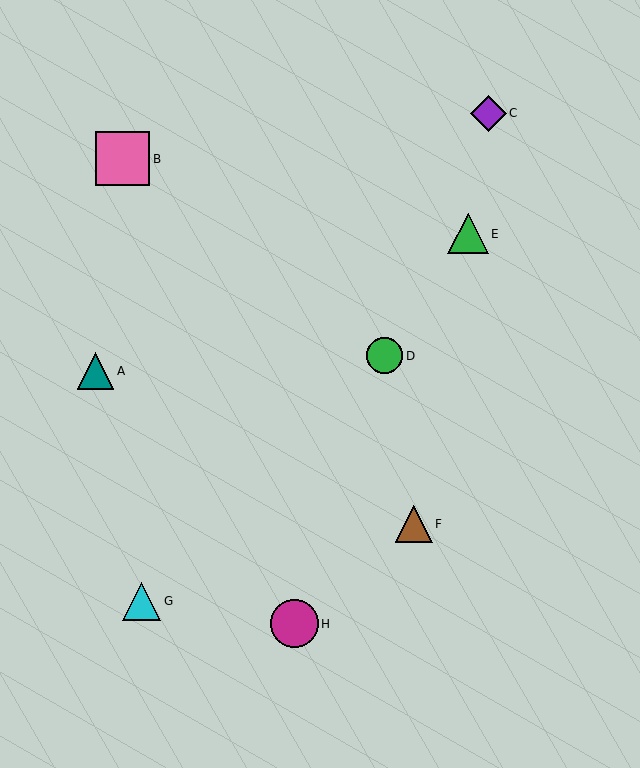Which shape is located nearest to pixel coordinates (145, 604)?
The cyan triangle (labeled G) at (142, 601) is nearest to that location.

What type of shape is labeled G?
Shape G is a cyan triangle.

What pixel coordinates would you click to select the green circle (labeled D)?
Click at (384, 356) to select the green circle D.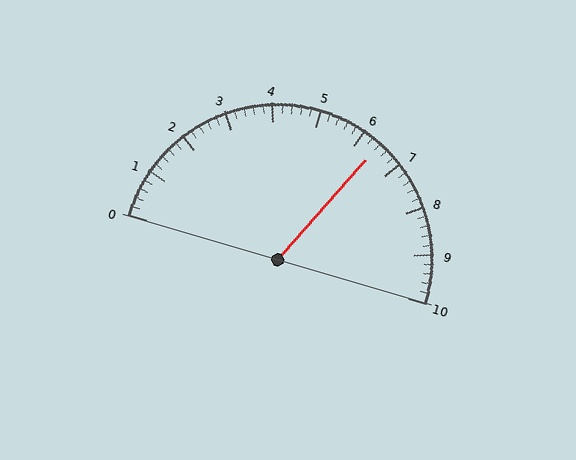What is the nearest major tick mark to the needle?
The nearest major tick mark is 6.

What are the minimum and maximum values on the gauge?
The gauge ranges from 0 to 10.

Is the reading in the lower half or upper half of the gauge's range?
The reading is in the upper half of the range (0 to 10).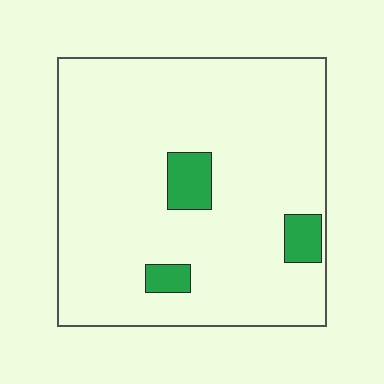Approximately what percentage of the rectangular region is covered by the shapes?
Approximately 10%.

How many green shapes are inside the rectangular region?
3.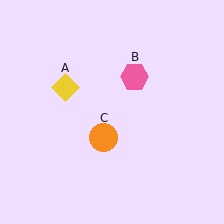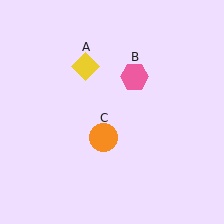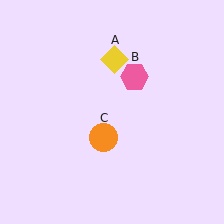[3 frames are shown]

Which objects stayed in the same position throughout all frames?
Pink hexagon (object B) and orange circle (object C) remained stationary.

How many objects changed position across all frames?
1 object changed position: yellow diamond (object A).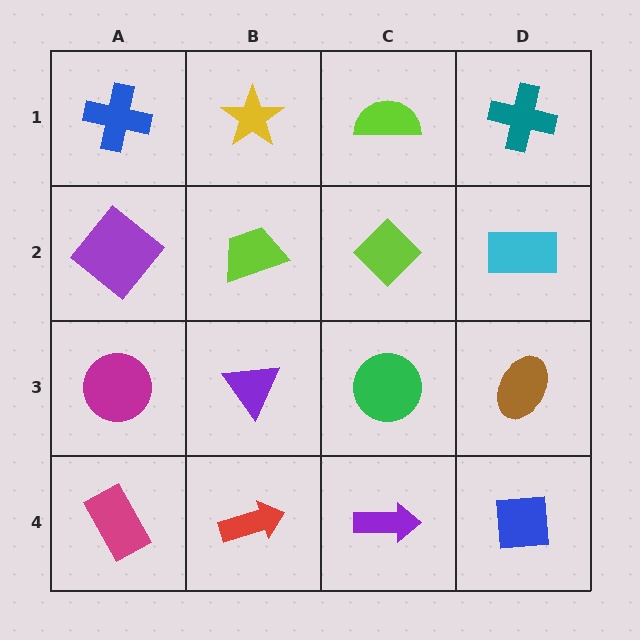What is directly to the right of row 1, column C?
A teal cross.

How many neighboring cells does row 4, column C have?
3.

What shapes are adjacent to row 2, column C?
A lime semicircle (row 1, column C), a green circle (row 3, column C), a lime trapezoid (row 2, column B), a cyan rectangle (row 2, column D).